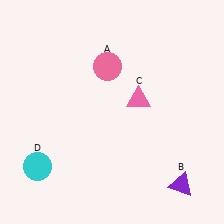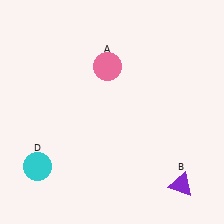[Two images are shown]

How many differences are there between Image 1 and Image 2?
There is 1 difference between the two images.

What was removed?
The pink triangle (C) was removed in Image 2.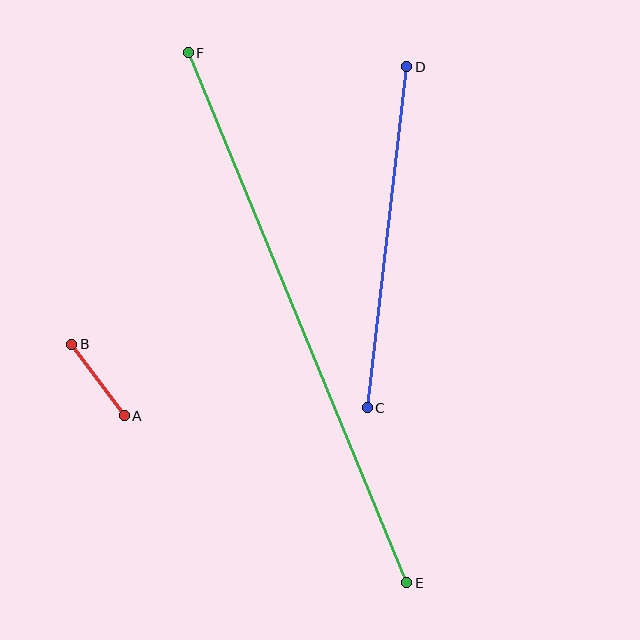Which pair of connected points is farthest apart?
Points E and F are farthest apart.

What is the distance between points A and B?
The distance is approximately 88 pixels.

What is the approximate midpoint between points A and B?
The midpoint is at approximately (98, 380) pixels.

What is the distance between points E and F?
The distance is approximately 573 pixels.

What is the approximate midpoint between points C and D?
The midpoint is at approximately (387, 237) pixels.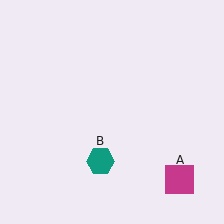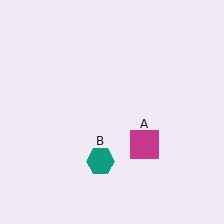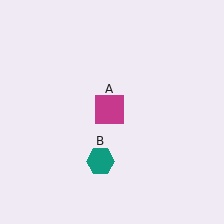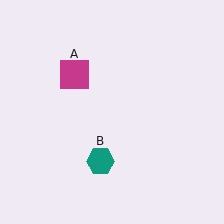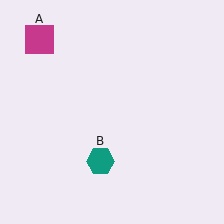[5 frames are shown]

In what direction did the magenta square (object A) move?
The magenta square (object A) moved up and to the left.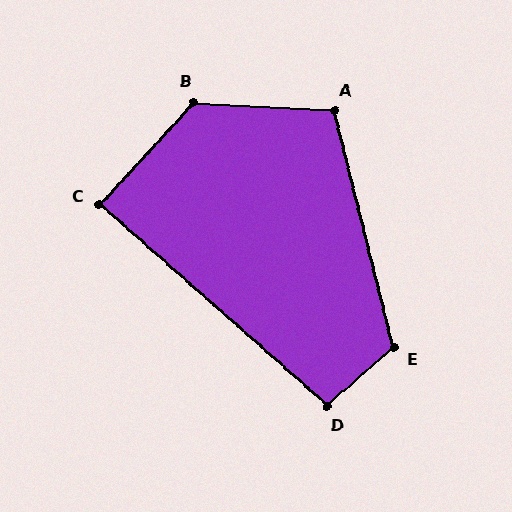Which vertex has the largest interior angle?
B, at approximately 130 degrees.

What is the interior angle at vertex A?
Approximately 107 degrees (obtuse).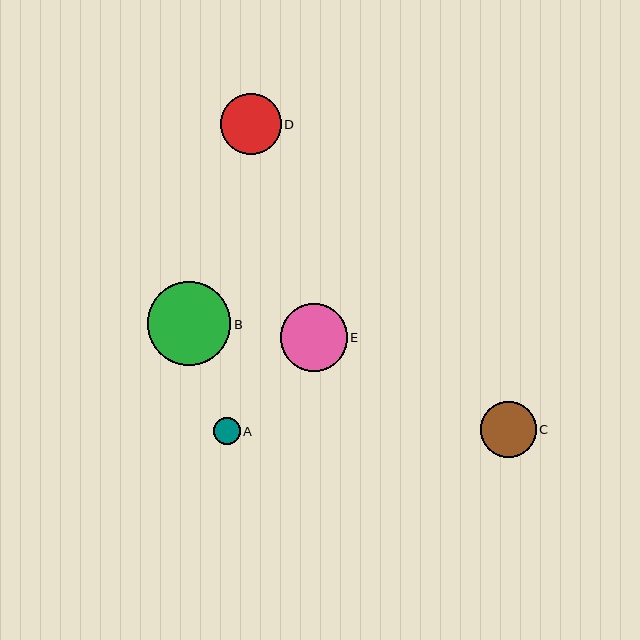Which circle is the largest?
Circle B is the largest with a size of approximately 84 pixels.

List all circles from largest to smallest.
From largest to smallest: B, E, D, C, A.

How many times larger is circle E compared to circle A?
Circle E is approximately 2.5 times the size of circle A.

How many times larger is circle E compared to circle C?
Circle E is approximately 1.2 times the size of circle C.